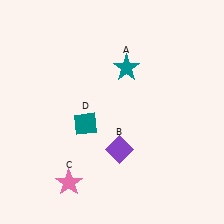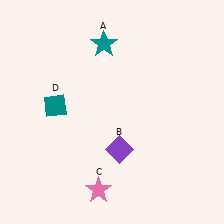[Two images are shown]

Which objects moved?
The objects that moved are: the teal star (A), the pink star (C), the teal diamond (D).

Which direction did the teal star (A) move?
The teal star (A) moved up.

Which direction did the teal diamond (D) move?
The teal diamond (D) moved left.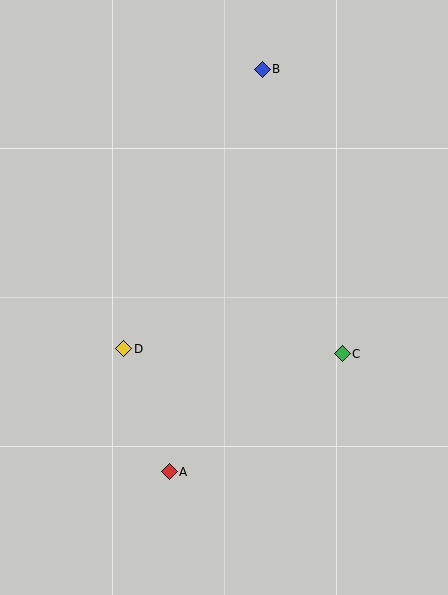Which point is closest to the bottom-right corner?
Point C is closest to the bottom-right corner.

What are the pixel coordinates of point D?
Point D is at (124, 349).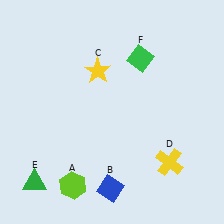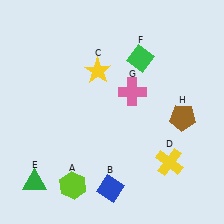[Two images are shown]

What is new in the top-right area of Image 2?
A pink cross (G) was added in the top-right area of Image 2.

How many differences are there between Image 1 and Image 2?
There are 2 differences between the two images.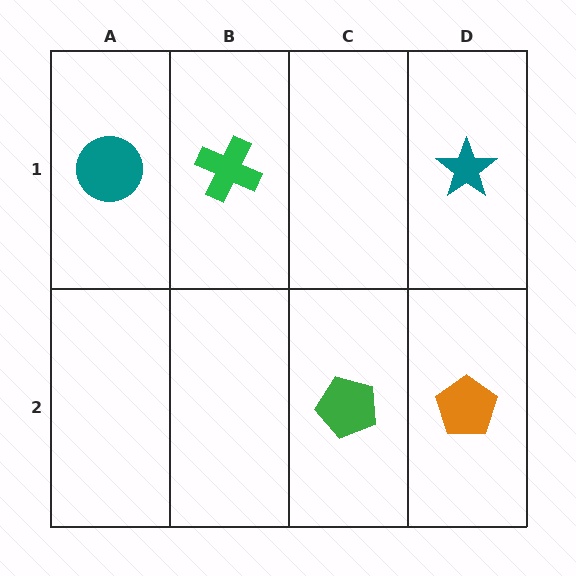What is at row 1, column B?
A green cross.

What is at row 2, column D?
An orange pentagon.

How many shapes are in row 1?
3 shapes.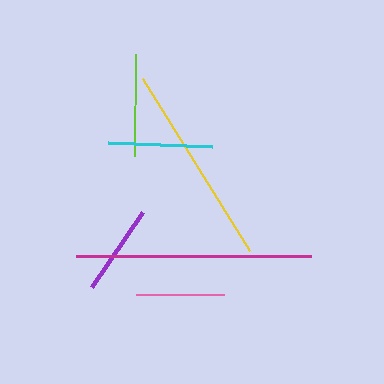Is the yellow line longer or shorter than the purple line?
The yellow line is longer than the purple line.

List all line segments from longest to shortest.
From longest to shortest: magenta, yellow, cyan, lime, purple, pink.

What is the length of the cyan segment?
The cyan segment is approximately 104 pixels long.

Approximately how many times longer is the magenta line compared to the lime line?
The magenta line is approximately 2.3 times the length of the lime line.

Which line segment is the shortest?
The pink line is the shortest at approximately 88 pixels.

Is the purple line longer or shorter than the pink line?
The purple line is longer than the pink line.